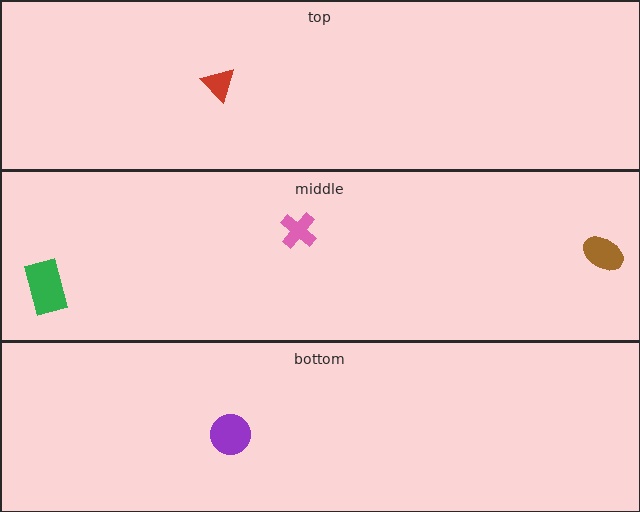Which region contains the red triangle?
The top region.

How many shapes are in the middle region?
3.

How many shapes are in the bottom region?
1.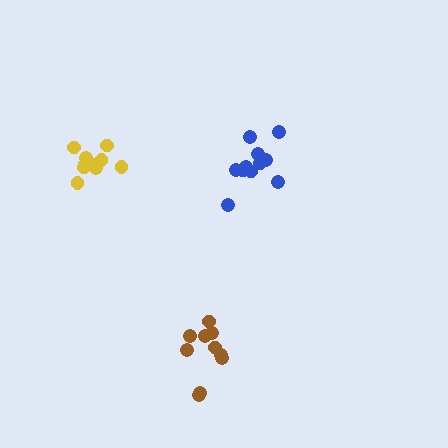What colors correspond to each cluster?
The clusters are colored: brown, blue, yellow.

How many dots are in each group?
Group 1: 10 dots, Group 2: 11 dots, Group 3: 10 dots (31 total).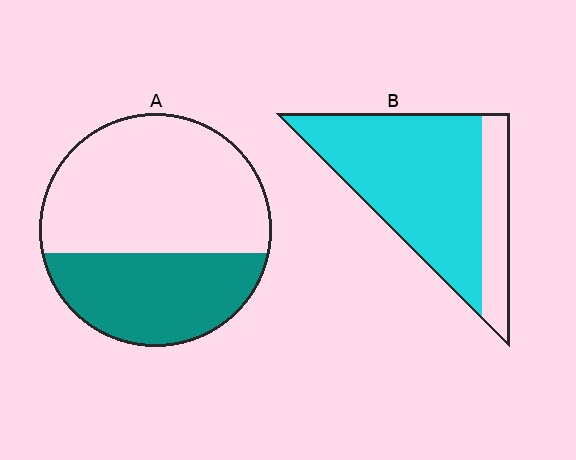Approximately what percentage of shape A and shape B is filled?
A is approximately 40% and B is approximately 80%.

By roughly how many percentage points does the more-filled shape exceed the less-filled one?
By roughly 40 percentage points (B over A).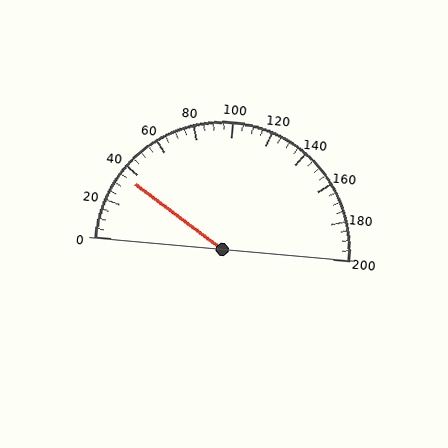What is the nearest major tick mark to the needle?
The nearest major tick mark is 40.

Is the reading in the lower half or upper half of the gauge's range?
The reading is in the lower half of the range (0 to 200).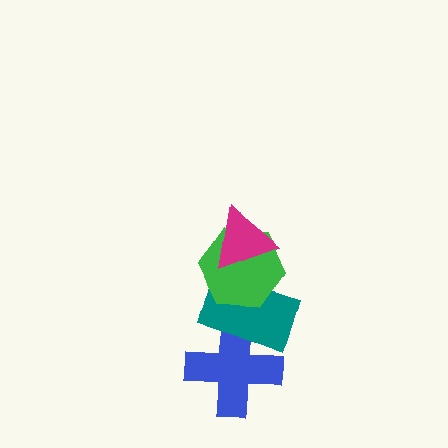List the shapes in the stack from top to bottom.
From top to bottom: the magenta triangle, the green hexagon, the teal rectangle, the blue cross.